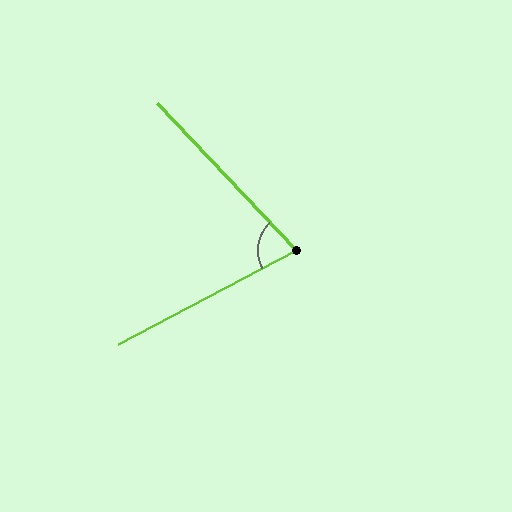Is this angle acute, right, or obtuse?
It is acute.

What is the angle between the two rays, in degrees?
Approximately 74 degrees.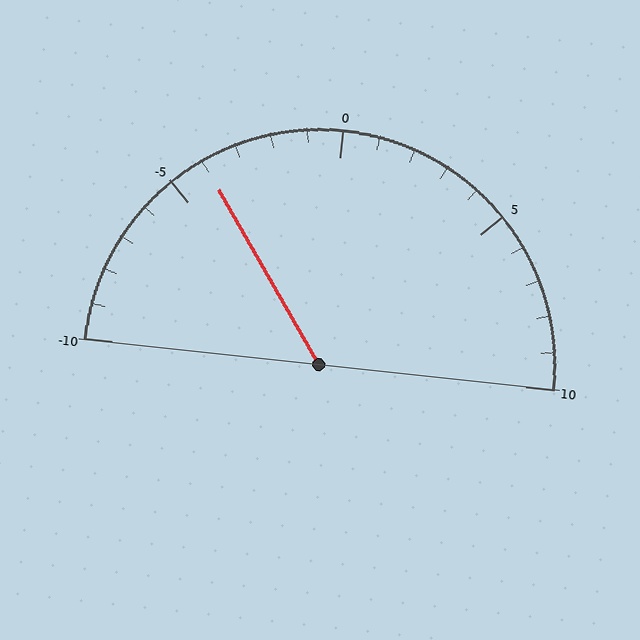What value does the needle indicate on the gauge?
The needle indicates approximately -4.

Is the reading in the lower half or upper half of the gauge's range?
The reading is in the lower half of the range (-10 to 10).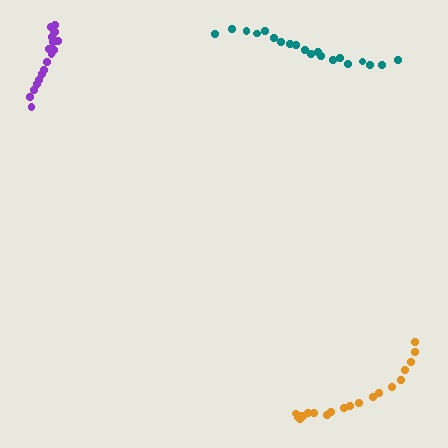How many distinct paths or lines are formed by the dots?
There are 3 distinct paths.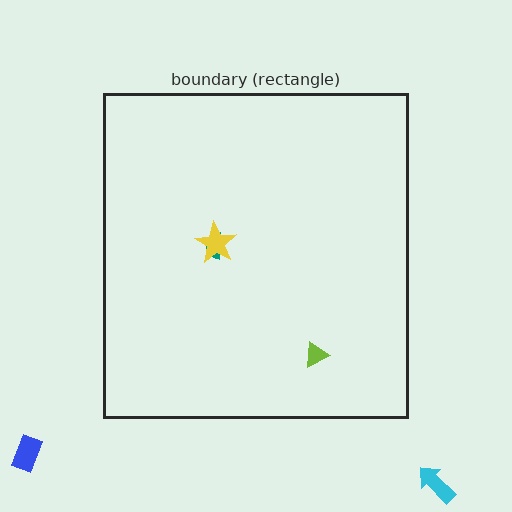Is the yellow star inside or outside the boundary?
Inside.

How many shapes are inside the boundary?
3 inside, 2 outside.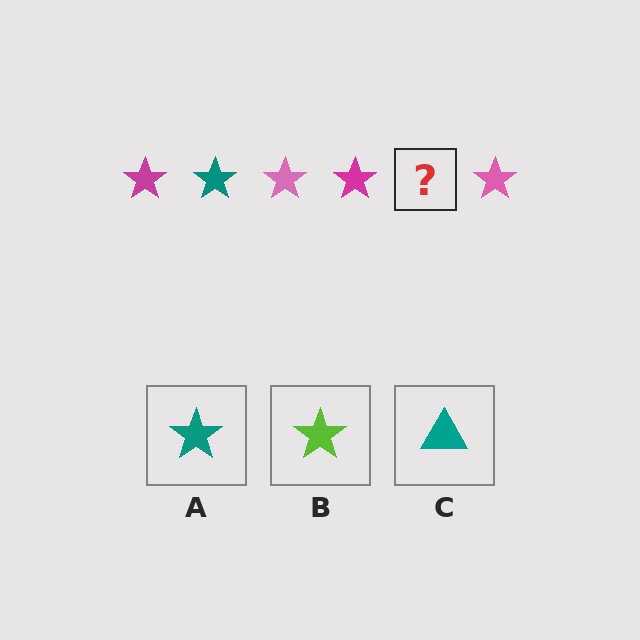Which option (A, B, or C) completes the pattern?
A.